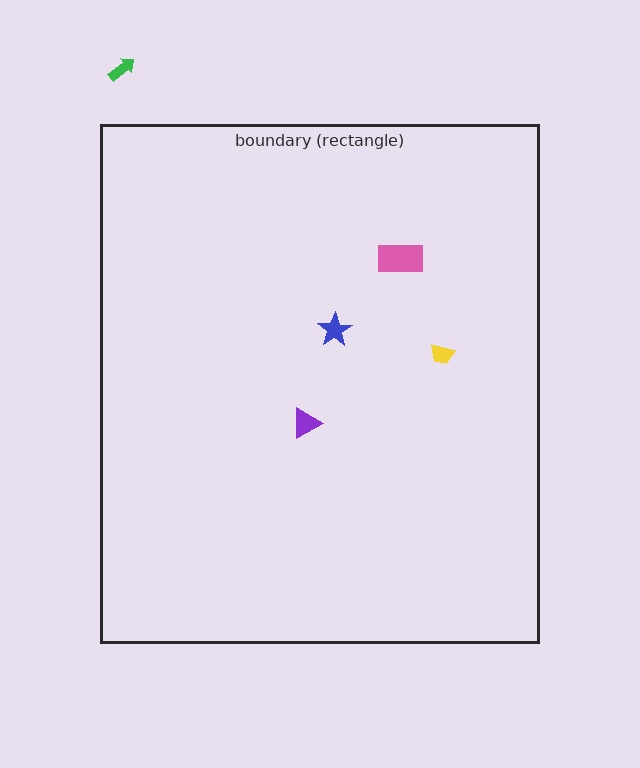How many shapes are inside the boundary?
4 inside, 1 outside.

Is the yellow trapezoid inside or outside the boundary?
Inside.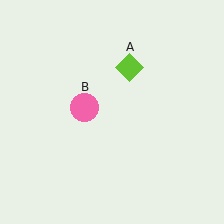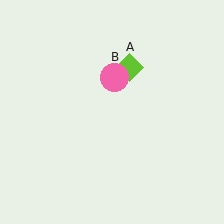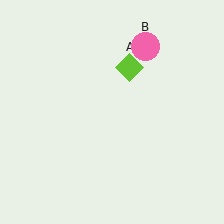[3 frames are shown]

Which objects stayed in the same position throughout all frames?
Lime diamond (object A) remained stationary.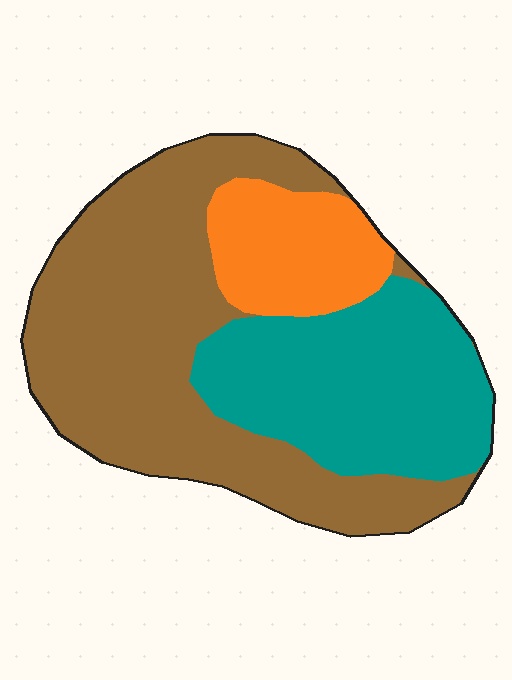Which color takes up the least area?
Orange, at roughly 15%.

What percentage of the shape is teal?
Teal covers around 30% of the shape.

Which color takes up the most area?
Brown, at roughly 55%.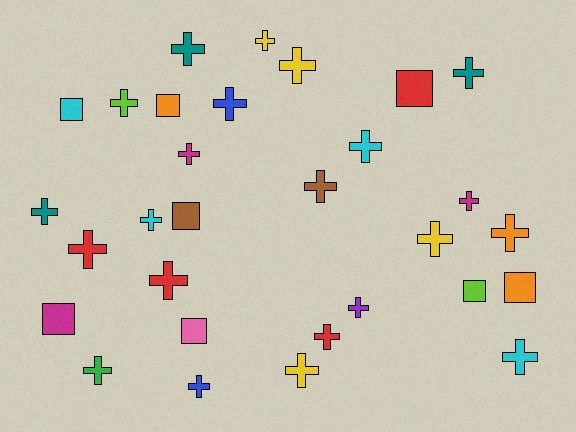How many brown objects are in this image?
There are 2 brown objects.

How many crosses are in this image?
There are 22 crosses.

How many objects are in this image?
There are 30 objects.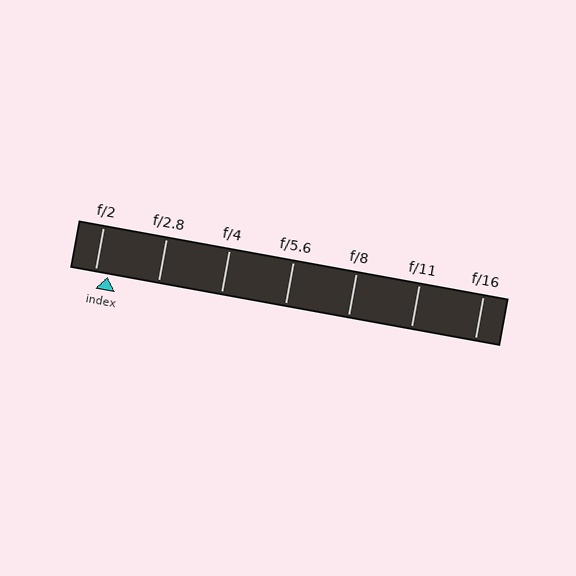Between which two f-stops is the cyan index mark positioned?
The index mark is between f/2 and f/2.8.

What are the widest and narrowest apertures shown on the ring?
The widest aperture shown is f/2 and the narrowest is f/16.